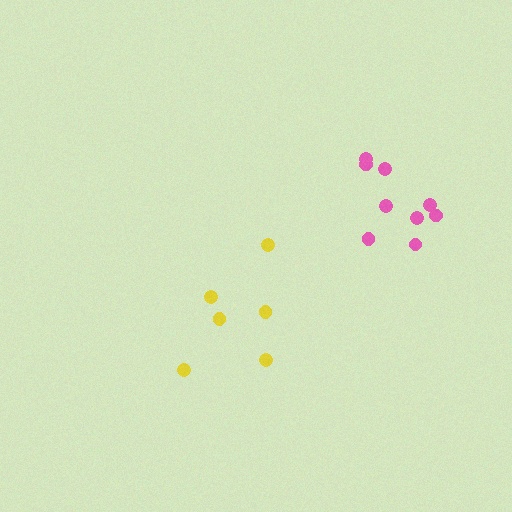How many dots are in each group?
Group 1: 9 dots, Group 2: 6 dots (15 total).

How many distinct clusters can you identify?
There are 2 distinct clusters.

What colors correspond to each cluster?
The clusters are colored: pink, yellow.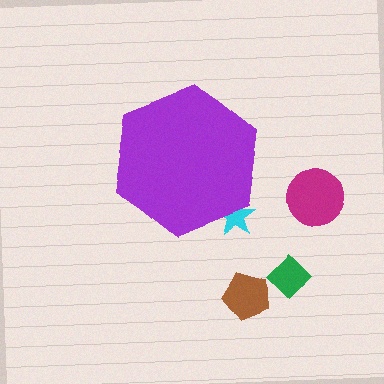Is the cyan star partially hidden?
Yes, the cyan star is partially hidden behind the purple hexagon.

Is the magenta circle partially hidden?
No, the magenta circle is fully visible.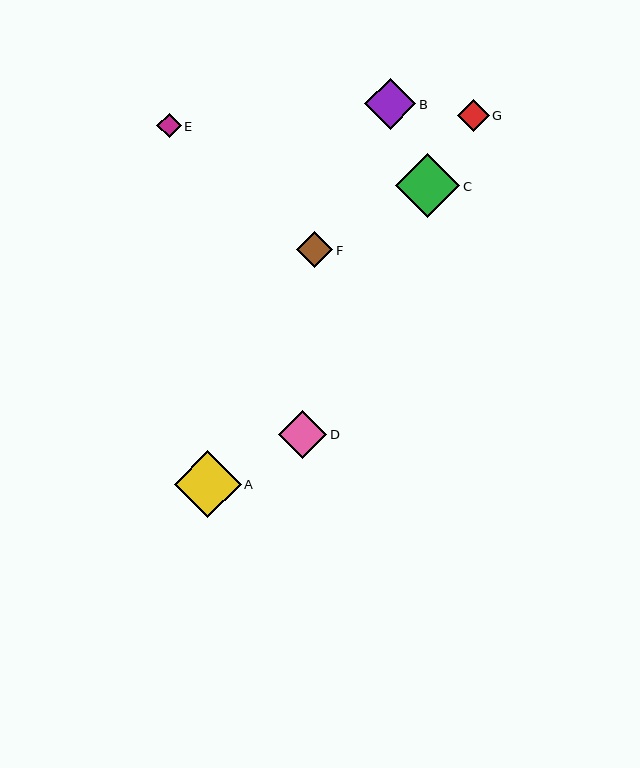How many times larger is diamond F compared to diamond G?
Diamond F is approximately 1.1 times the size of diamond G.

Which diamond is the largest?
Diamond A is the largest with a size of approximately 67 pixels.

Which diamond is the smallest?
Diamond E is the smallest with a size of approximately 24 pixels.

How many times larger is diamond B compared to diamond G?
Diamond B is approximately 1.6 times the size of diamond G.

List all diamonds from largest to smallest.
From largest to smallest: A, C, B, D, F, G, E.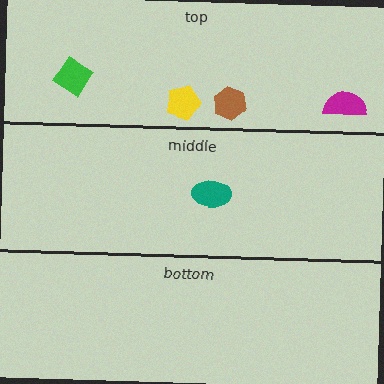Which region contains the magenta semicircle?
The top region.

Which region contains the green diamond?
The top region.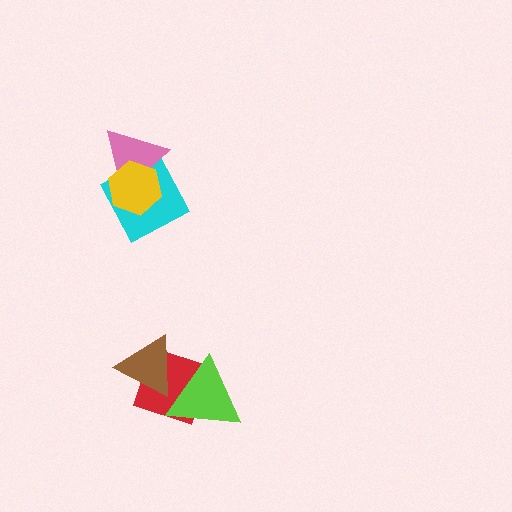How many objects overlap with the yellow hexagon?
2 objects overlap with the yellow hexagon.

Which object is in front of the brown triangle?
The lime triangle is in front of the brown triangle.